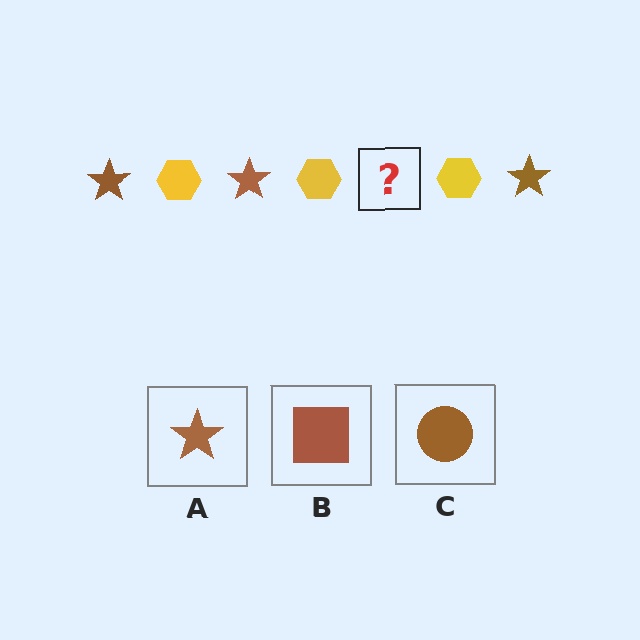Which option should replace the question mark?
Option A.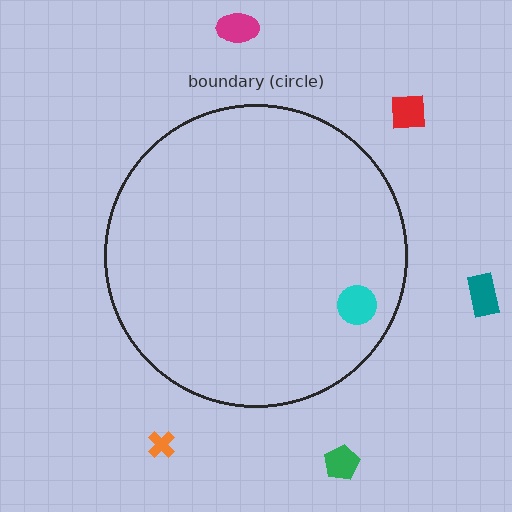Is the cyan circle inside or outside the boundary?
Inside.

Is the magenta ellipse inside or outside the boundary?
Outside.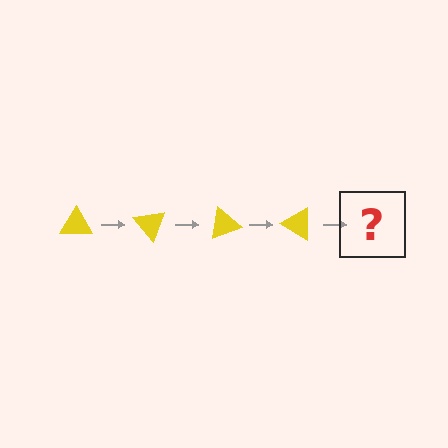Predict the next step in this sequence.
The next step is a yellow triangle rotated 200 degrees.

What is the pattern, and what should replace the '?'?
The pattern is that the triangle rotates 50 degrees each step. The '?' should be a yellow triangle rotated 200 degrees.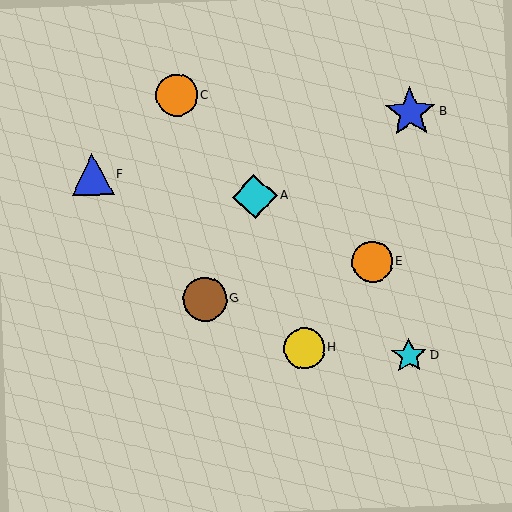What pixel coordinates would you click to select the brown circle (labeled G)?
Click at (205, 299) to select the brown circle G.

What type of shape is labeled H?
Shape H is a yellow circle.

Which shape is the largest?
The blue star (labeled B) is the largest.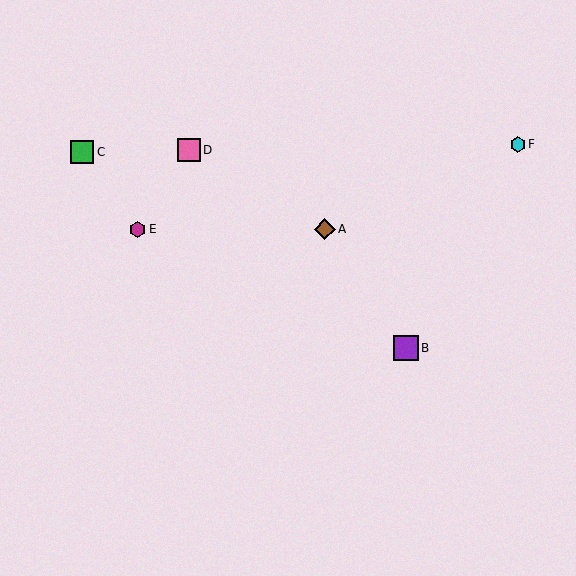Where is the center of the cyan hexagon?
The center of the cyan hexagon is at (518, 144).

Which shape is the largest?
The purple square (labeled B) is the largest.